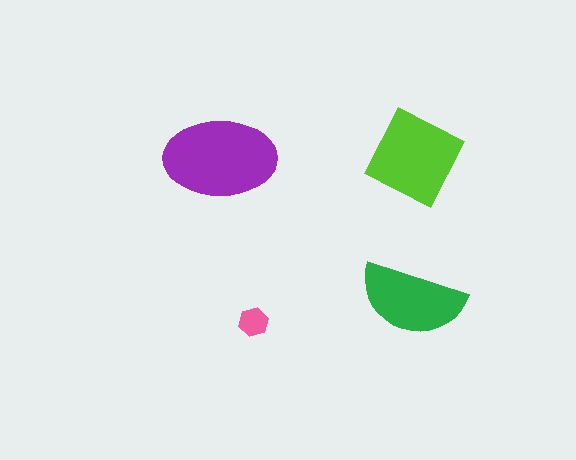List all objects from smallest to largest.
The pink hexagon, the green semicircle, the lime diamond, the purple ellipse.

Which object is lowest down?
The pink hexagon is bottommost.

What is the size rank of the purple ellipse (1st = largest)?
1st.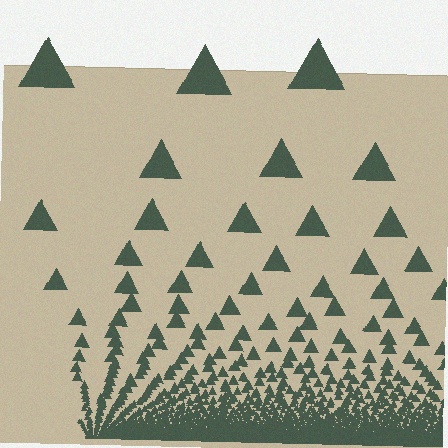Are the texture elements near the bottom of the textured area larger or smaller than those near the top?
Smaller. The gradient is inverted — elements near the bottom are smaller and denser.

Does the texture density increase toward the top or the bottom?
Density increases toward the bottom.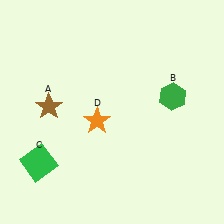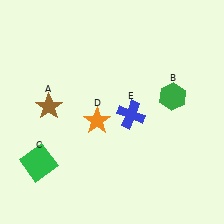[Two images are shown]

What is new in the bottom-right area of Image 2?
A blue cross (E) was added in the bottom-right area of Image 2.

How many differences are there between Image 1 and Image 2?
There is 1 difference between the two images.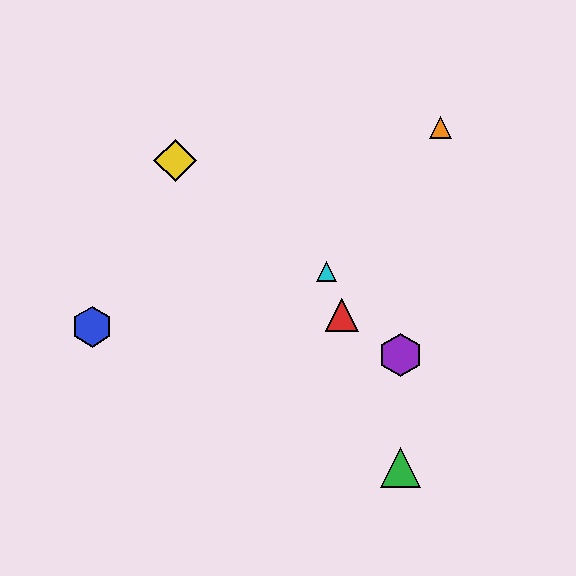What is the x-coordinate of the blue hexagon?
The blue hexagon is at x≈92.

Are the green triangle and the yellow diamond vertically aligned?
No, the green triangle is at x≈400 and the yellow diamond is at x≈175.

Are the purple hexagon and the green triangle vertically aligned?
Yes, both are at x≈400.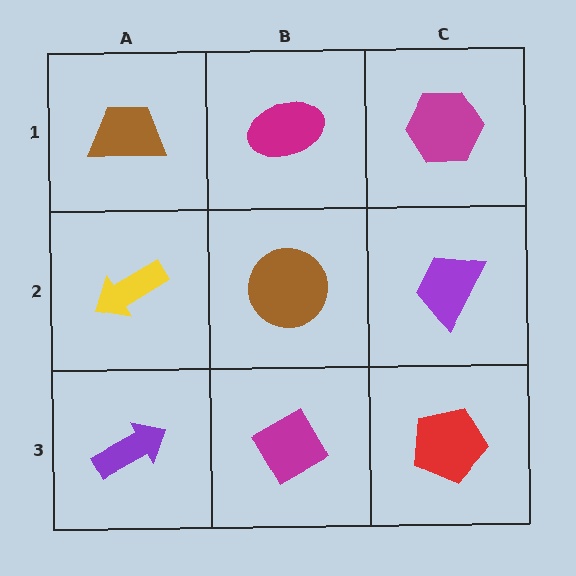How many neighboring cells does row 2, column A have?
3.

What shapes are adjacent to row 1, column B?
A brown circle (row 2, column B), a brown trapezoid (row 1, column A), a magenta hexagon (row 1, column C).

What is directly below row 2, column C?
A red pentagon.